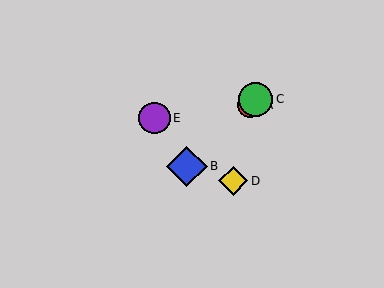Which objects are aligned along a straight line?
Objects A, B, C are aligned along a straight line.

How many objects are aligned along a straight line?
3 objects (A, B, C) are aligned along a straight line.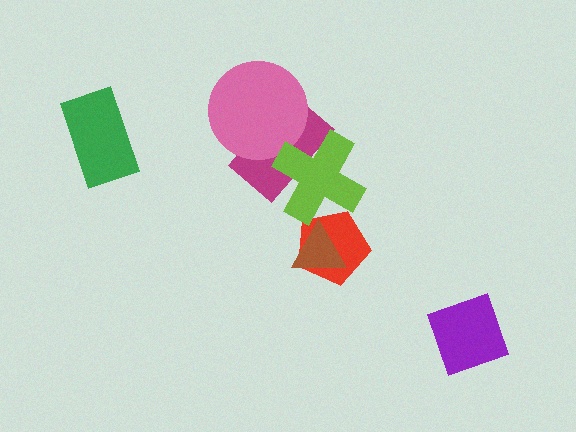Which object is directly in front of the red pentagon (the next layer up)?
The lime cross is directly in front of the red pentagon.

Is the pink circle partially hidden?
No, no other shape covers it.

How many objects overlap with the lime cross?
2 objects overlap with the lime cross.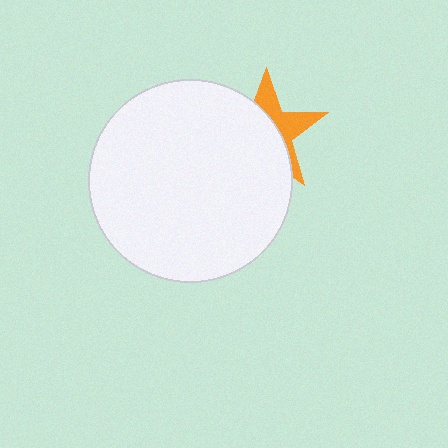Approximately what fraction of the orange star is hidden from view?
Roughly 62% of the orange star is hidden behind the white circle.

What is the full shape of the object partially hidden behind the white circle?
The partially hidden object is an orange star.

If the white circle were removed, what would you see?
You would see the complete orange star.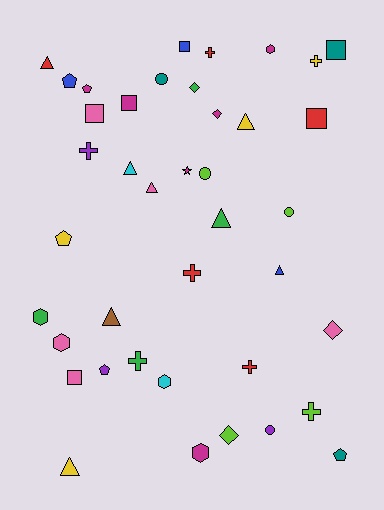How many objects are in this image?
There are 40 objects.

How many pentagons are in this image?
There are 5 pentagons.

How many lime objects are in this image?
There are 4 lime objects.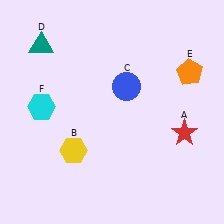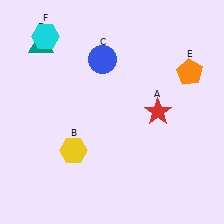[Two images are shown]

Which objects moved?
The objects that moved are: the red star (A), the blue circle (C), the cyan hexagon (F).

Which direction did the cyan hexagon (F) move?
The cyan hexagon (F) moved up.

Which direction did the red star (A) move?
The red star (A) moved left.